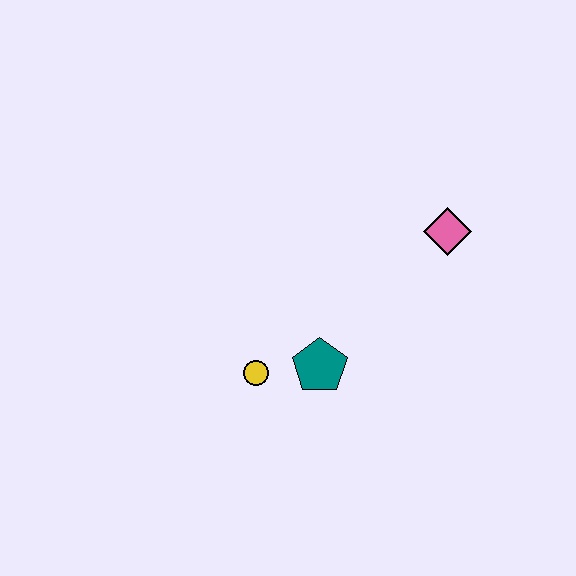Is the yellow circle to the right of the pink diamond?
No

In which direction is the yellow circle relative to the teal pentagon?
The yellow circle is to the left of the teal pentagon.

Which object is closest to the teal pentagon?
The yellow circle is closest to the teal pentagon.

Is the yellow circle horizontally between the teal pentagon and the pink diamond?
No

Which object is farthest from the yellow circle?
The pink diamond is farthest from the yellow circle.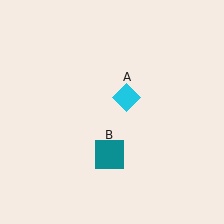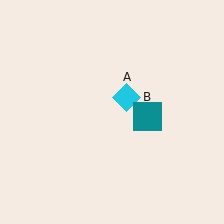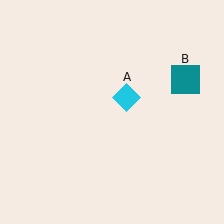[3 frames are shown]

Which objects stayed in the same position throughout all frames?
Cyan diamond (object A) remained stationary.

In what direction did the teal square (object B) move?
The teal square (object B) moved up and to the right.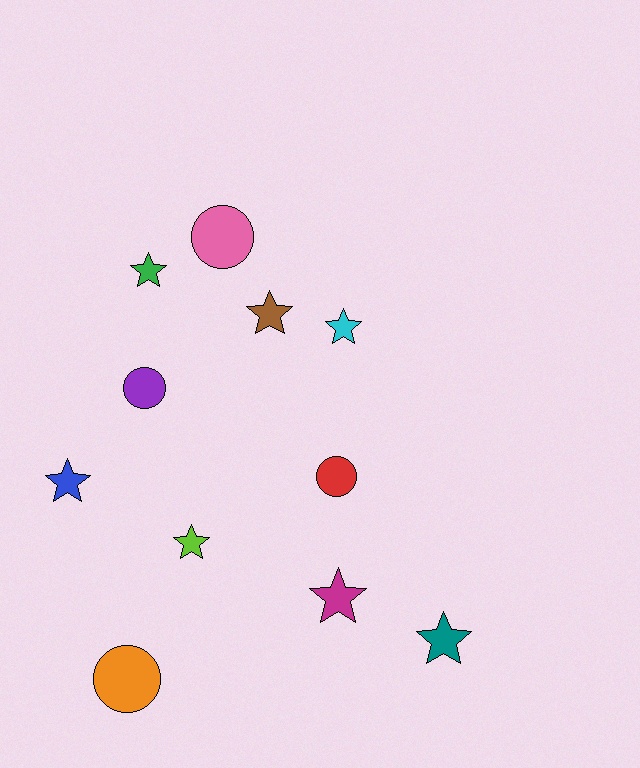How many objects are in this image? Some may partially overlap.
There are 11 objects.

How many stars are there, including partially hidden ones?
There are 7 stars.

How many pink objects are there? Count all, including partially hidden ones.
There is 1 pink object.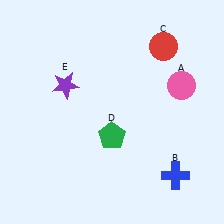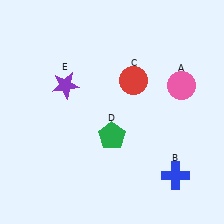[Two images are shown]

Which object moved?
The red circle (C) moved down.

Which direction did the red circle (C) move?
The red circle (C) moved down.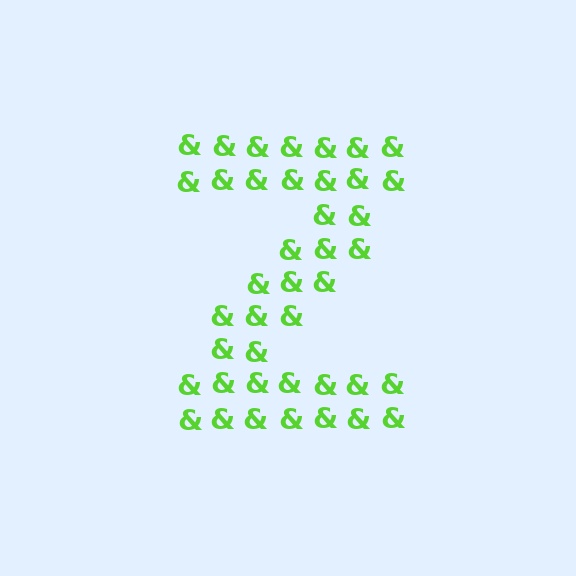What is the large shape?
The large shape is the letter Z.